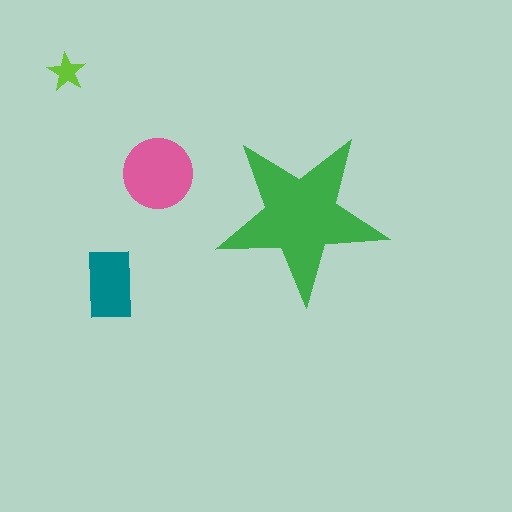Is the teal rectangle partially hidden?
No, the teal rectangle is fully visible.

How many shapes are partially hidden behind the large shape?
0 shapes are partially hidden.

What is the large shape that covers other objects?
A green star.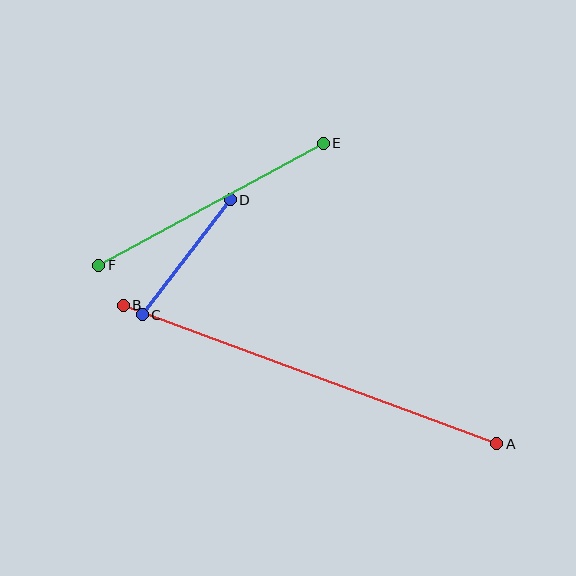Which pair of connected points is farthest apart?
Points A and B are farthest apart.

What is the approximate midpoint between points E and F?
The midpoint is at approximately (211, 204) pixels.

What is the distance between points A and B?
The distance is approximately 399 pixels.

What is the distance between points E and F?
The distance is approximately 255 pixels.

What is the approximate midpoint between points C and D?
The midpoint is at approximately (186, 257) pixels.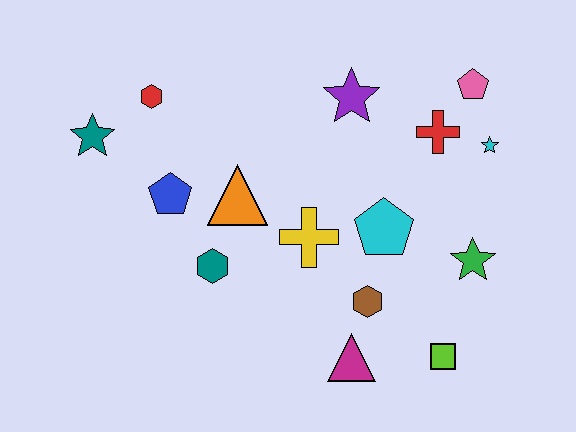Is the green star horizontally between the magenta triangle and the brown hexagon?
No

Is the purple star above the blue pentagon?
Yes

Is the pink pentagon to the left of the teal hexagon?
No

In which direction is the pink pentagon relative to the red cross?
The pink pentagon is above the red cross.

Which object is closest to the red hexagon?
The teal star is closest to the red hexagon.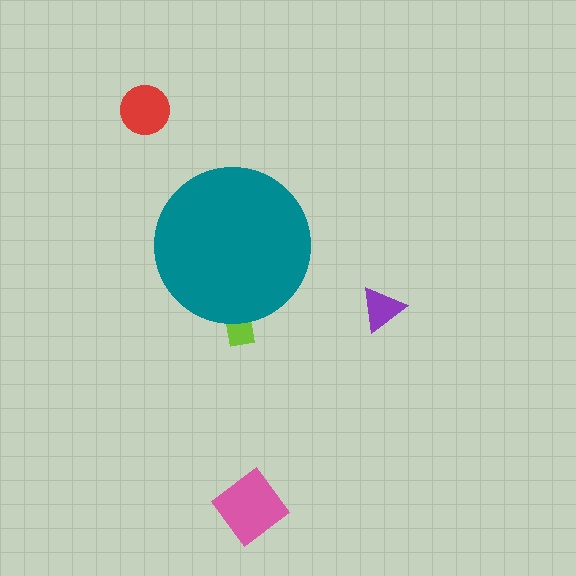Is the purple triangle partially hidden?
No, the purple triangle is fully visible.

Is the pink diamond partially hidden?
No, the pink diamond is fully visible.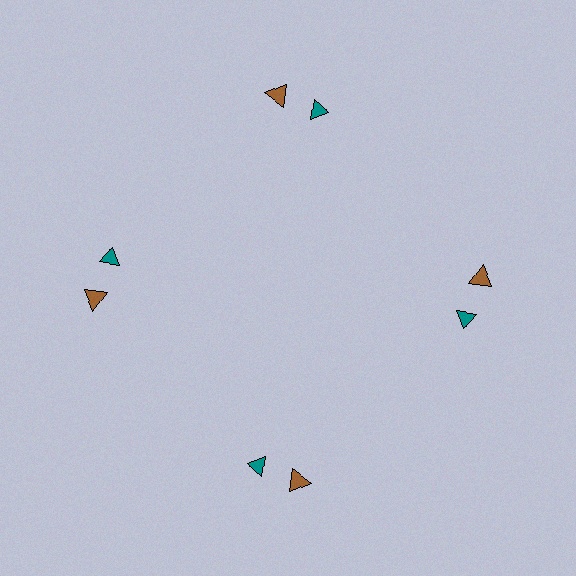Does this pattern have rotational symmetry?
Yes, this pattern has 4-fold rotational symmetry. It looks the same after rotating 90 degrees around the center.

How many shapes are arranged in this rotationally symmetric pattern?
There are 8 shapes, arranged in 4 groups of 2.